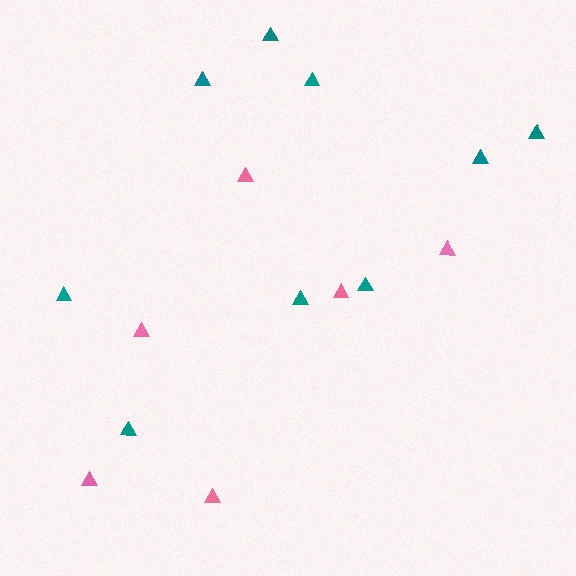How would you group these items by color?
There are 2 groups: one group of teal triangles (9) and one group of pink triangles (6).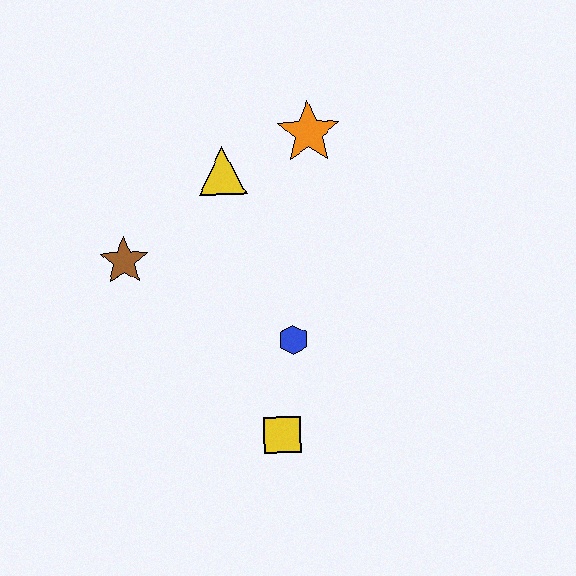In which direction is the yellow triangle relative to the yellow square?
The yellow triangle is above the yellow square.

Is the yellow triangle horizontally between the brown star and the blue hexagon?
Yes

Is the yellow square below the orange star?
Yes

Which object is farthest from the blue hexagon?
The orange star is farthest from the blue hexagon.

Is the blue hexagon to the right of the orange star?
No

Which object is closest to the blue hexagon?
The yellow square is closest to the blue hexagon.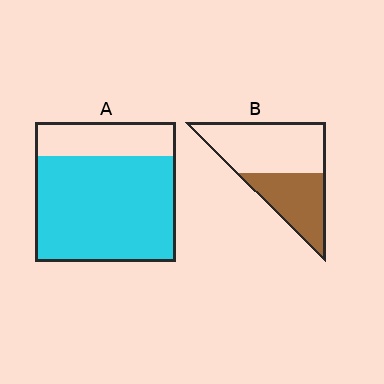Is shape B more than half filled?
No.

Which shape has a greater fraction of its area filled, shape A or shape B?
Shape A.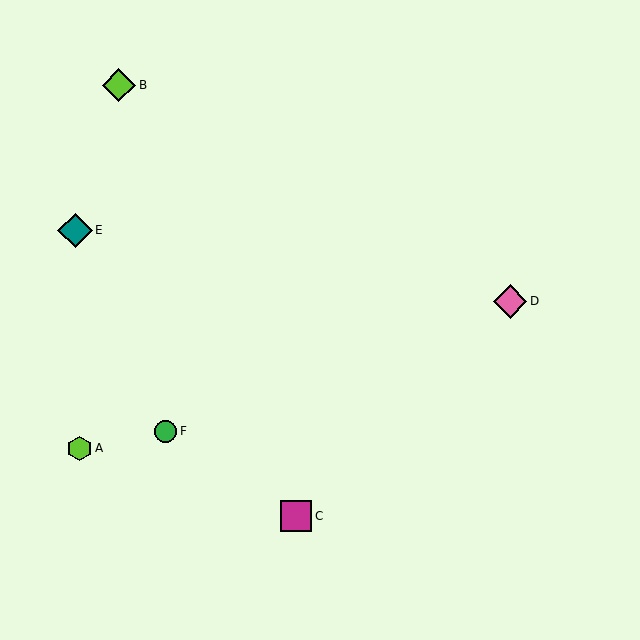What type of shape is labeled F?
Shape F is a green circle.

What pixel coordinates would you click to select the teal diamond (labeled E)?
Click at (75, 230) to select the teal diamond E.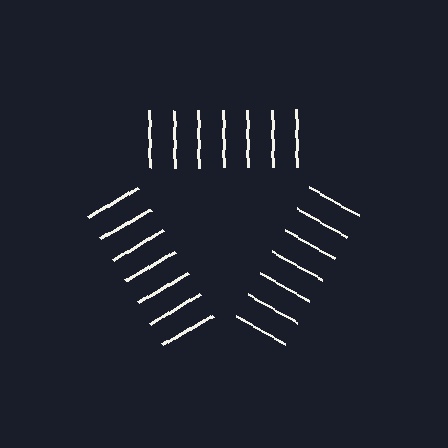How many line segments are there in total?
21 — 7 along each of the 3 edges.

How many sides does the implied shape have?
3 sides — the line-ends trace a triangle.